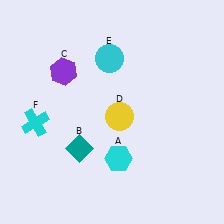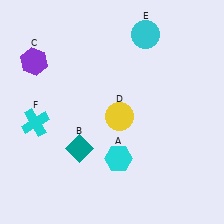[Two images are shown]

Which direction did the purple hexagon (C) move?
The purple hexagon (C) moved left.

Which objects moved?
The objects that moved are: the purple hexagon (C), the cyan circle (E).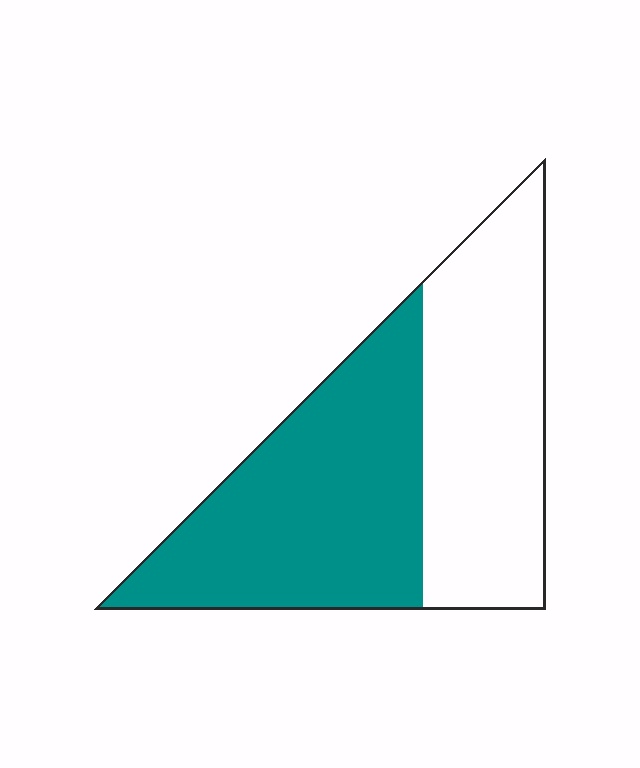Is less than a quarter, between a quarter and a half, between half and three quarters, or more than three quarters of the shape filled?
Between half and three quarters.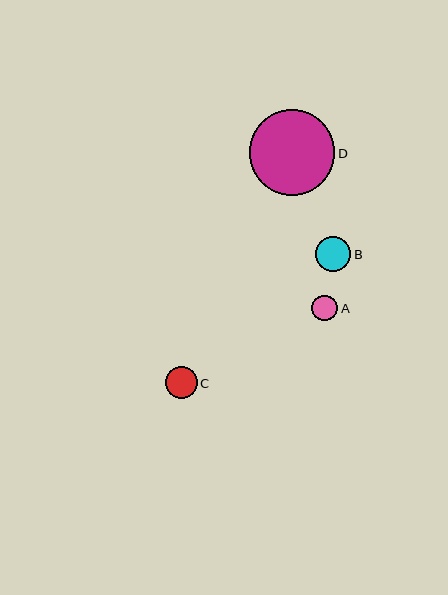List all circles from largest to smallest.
From largest to smallest: D, B, C, A.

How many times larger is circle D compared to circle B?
Circle D is approximately 2.4 times the size of circle B.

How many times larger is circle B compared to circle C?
Circle B is approximately 1.1 times the size of circle C.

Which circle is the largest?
Circle D is the largest with a size of approximately 86 pixels.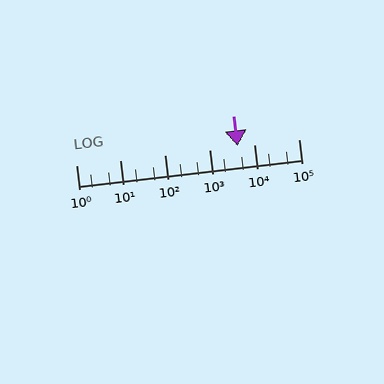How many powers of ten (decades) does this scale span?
The scale spans 5 decades, from 1 to 100000.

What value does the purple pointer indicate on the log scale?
The pointer indicates approximately 4200.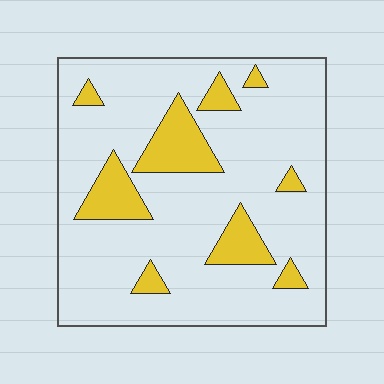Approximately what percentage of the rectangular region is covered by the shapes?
Approximately 15%.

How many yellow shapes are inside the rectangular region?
9.